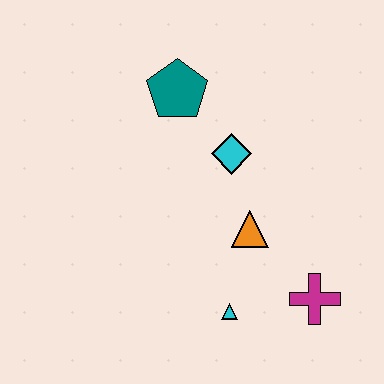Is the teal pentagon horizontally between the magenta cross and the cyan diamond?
No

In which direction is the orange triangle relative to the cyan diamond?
The orange triangle is below the cyan diamond.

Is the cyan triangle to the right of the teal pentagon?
Yes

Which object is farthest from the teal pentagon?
The magenta cross is farthest from the teal pentagon.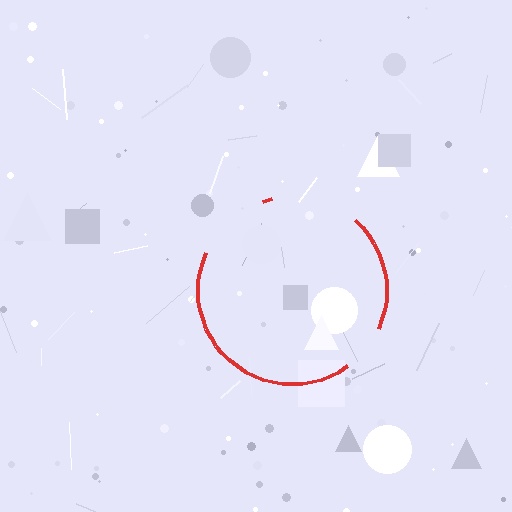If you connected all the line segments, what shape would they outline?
They would outline a circle.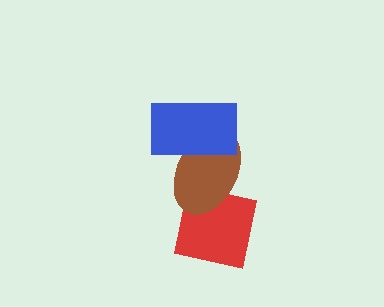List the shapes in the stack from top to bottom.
From top to bottom: the blue rectangle, the brown ellipse, the red square.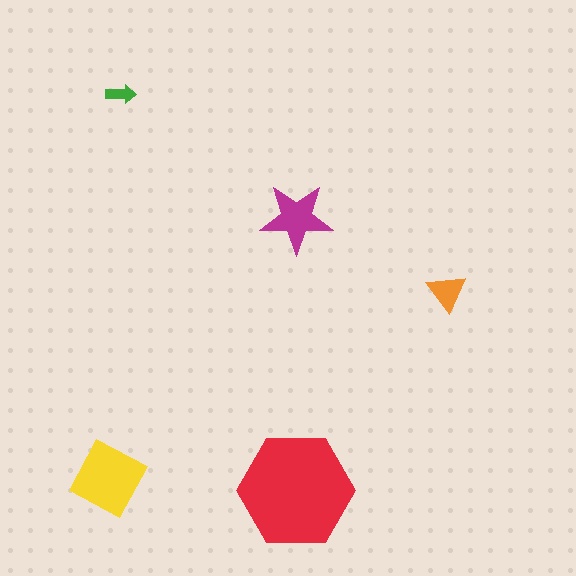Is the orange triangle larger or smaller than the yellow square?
Smaller.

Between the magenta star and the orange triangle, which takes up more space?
The magenta star.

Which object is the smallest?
The green arrow.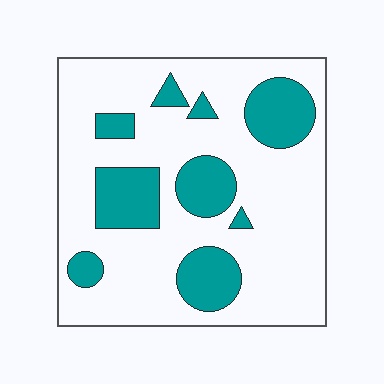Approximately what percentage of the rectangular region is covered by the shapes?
Approximately 25%.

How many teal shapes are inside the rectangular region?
9.